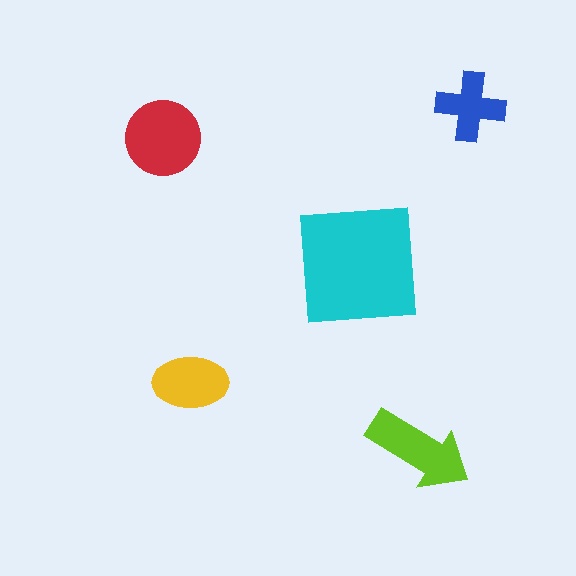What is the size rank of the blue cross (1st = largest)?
5th.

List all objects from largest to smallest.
The cyan square, the red circle, the lime arrow, the yellow ellipse, the blue cross.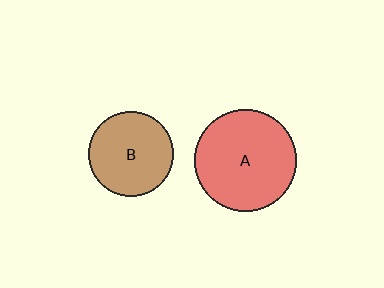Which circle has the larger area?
Circle A (red).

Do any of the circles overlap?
No, none of the circles overlap.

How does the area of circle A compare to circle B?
Approximately 1.4 times.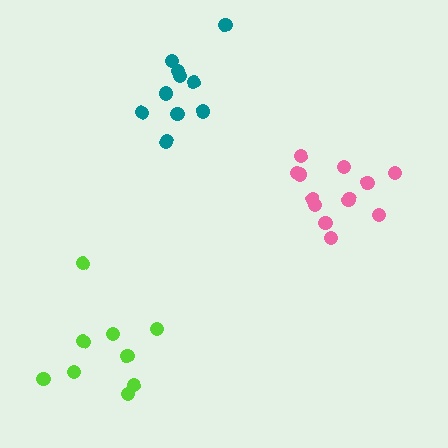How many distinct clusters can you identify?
There are 3 distinct clusters.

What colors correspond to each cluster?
The clusters are colored: pink, lime, teal.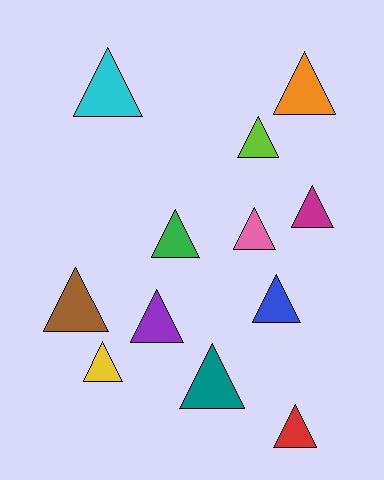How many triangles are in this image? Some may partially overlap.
There are 12 triangles.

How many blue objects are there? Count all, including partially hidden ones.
There is 1 blue object.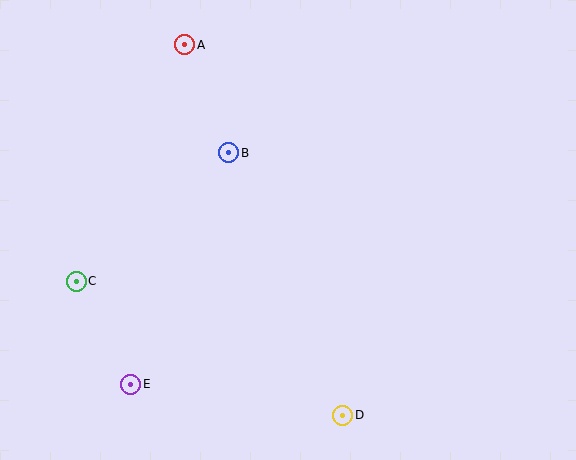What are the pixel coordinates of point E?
Point E is at (131, 384).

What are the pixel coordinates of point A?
Point A is at (185, 45).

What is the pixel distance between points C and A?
The distance between C and A is 260 pixels.